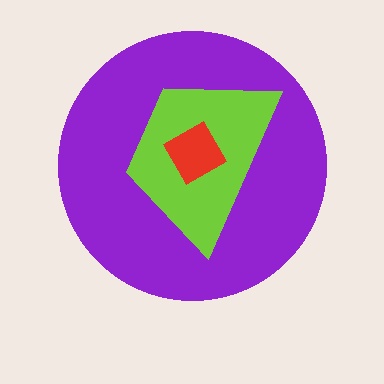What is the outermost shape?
The purple circle.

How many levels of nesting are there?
3.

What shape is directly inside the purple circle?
The lime trapezoid.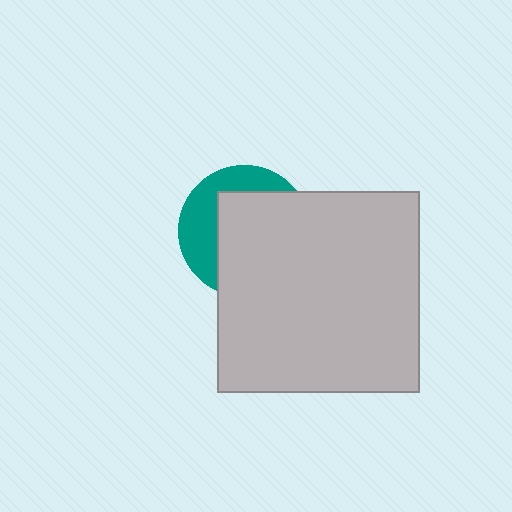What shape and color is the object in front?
The object in front is a light gray square.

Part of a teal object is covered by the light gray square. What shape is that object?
It is a circle.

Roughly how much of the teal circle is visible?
A small part of it is visible (roughly 37%).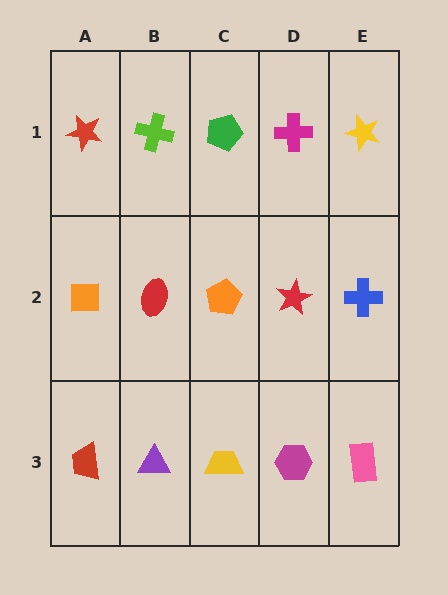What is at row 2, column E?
A blue cross.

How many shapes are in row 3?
5 shapes.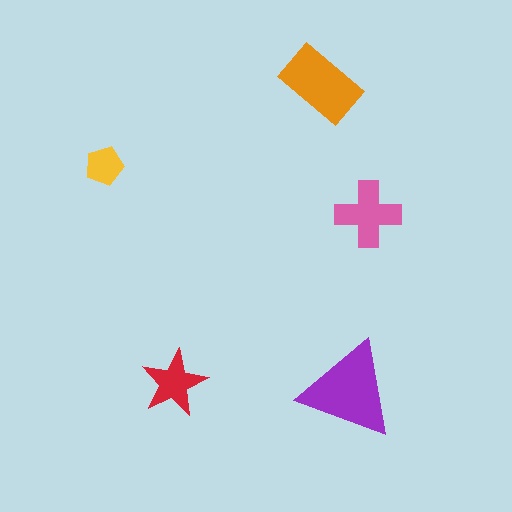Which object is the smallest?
The yellow pentagon.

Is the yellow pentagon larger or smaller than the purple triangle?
Smaller.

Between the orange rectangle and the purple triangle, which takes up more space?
The purple triangle.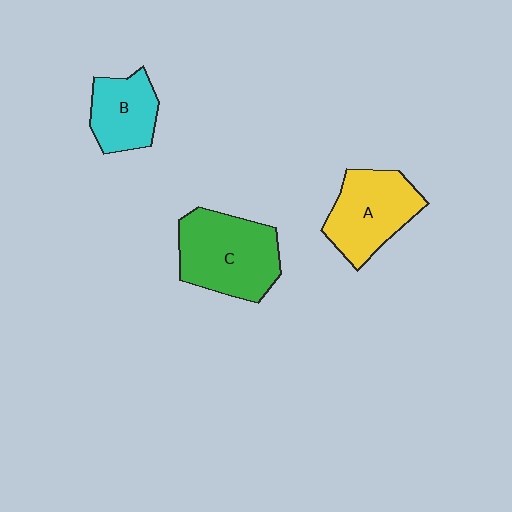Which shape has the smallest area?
Shape B (cyan).